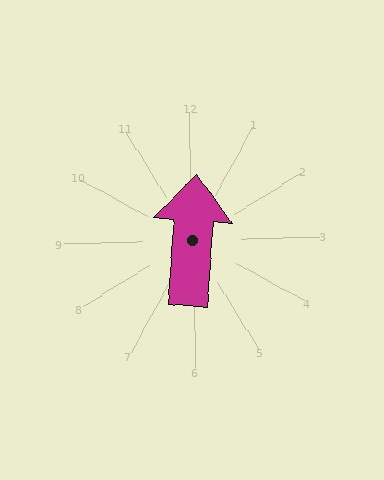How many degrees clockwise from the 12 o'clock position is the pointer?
Approximately 6 degrees.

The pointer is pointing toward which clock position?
Roughly 12 o'clock.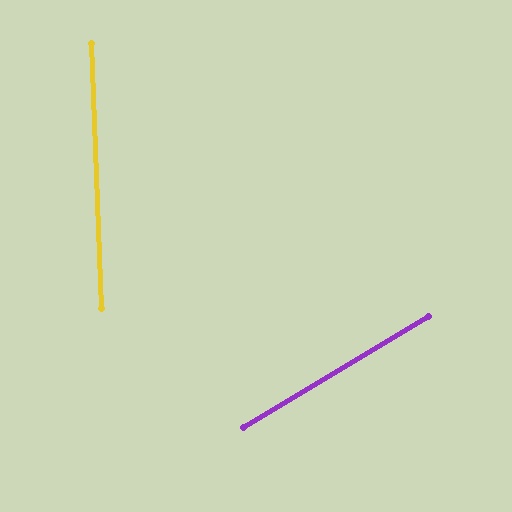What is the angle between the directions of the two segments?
Approximately 61 degrees.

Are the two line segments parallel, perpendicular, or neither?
Neither parallel nor perpendicular — they differ by about 61°.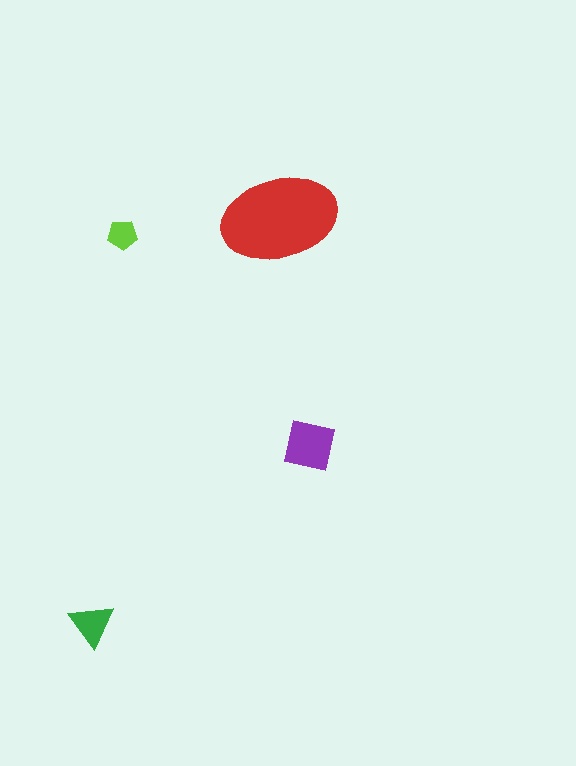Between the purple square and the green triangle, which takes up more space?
The purple square.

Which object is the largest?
The red ellipse.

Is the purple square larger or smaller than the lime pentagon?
Larger.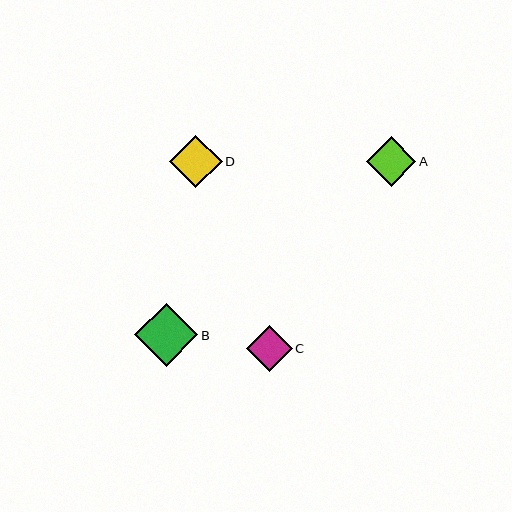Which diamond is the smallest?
Diamond C is the smallest with a size of approximately 46 pixels.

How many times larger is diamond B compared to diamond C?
Diamond B is approximately 1.4 times the size of diamond C.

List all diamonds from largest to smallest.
From largest to smallest: B, D, A, C.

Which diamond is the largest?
Diamond B is the largest with a size of approximately 63 pixels.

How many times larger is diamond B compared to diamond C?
Diamond B is approximately 1.4 times the size of diamond C.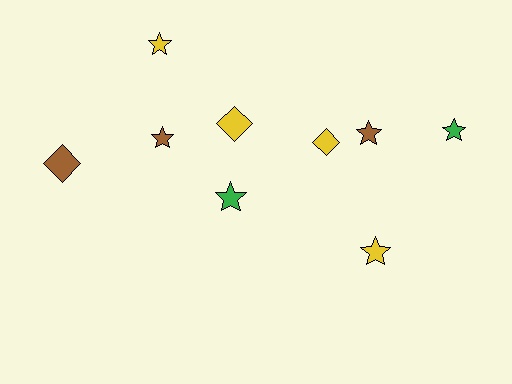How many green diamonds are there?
There are no green diamonds.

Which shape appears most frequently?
Star, with 6 objects.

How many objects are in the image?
There are 9 objects.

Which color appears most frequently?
Yellow, with 4 objects.